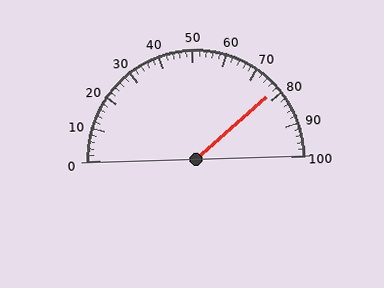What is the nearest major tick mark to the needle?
The nearest major tick mark is 80.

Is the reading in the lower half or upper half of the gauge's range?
The reading is in the upper half of the range (0 to 100).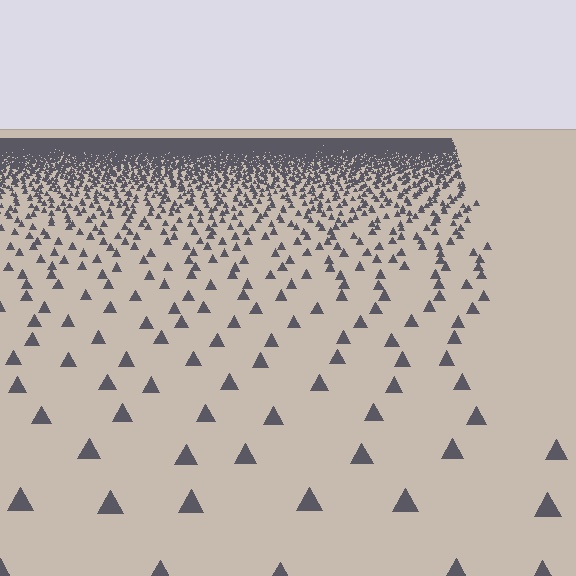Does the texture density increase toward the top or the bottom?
Density increases toward the top.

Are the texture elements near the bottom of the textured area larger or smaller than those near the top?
Larger. Near the bottom, elements are closer to the viewer and appear at a bigger on-screen size.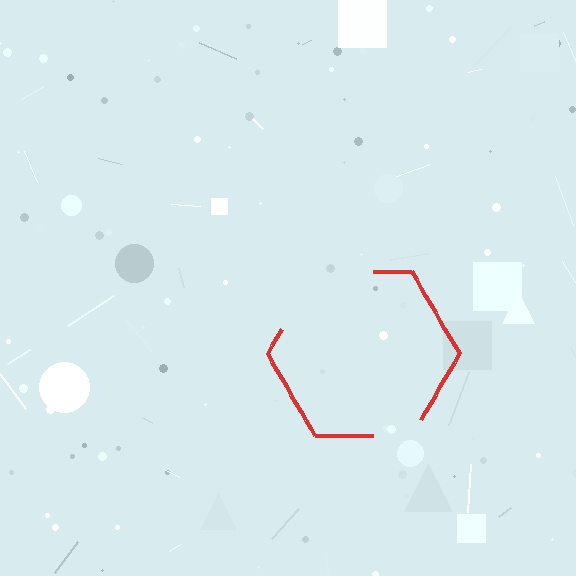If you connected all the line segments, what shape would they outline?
They would outline a hexagon.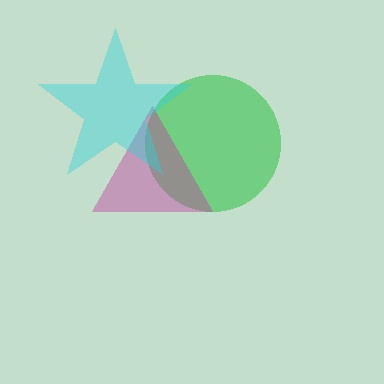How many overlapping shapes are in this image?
There are 3 overlapping shapes in the image.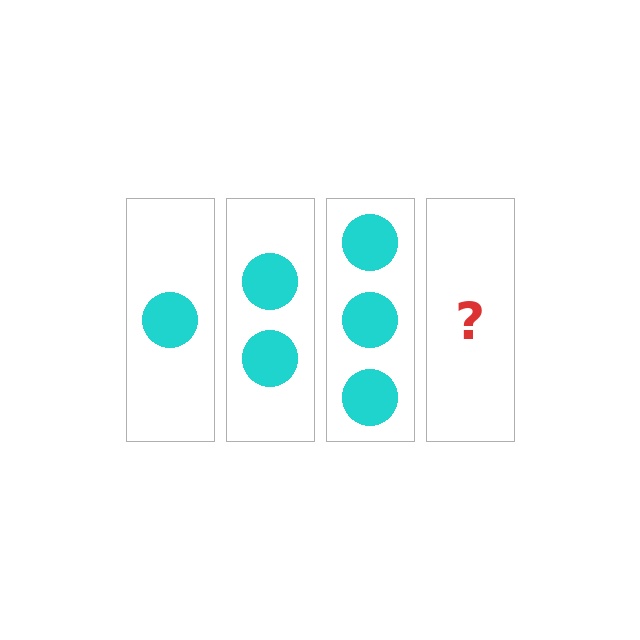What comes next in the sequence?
The next element should be 4 circles.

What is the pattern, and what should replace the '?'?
The pattern is that each step adds one more circle. The '?' should be 4 circles.